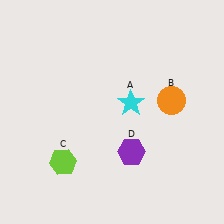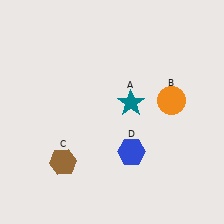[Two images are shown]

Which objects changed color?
A changed from cyan to teal. C changed from lime to brown. D changed from purple to blue.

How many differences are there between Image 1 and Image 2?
There are 3 differences between the two images.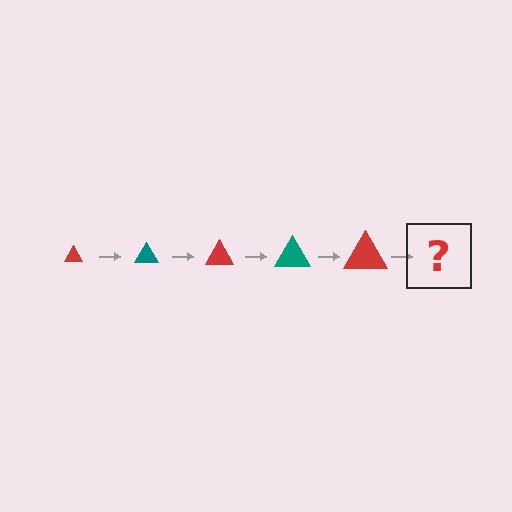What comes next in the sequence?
The next element should be a teal triangle, larger than the previous one.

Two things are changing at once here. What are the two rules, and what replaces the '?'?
The two rules are that the triangle grows larger each step and the color cycles through red and teal. The '?' should be a teal triangle, larger than the previous one.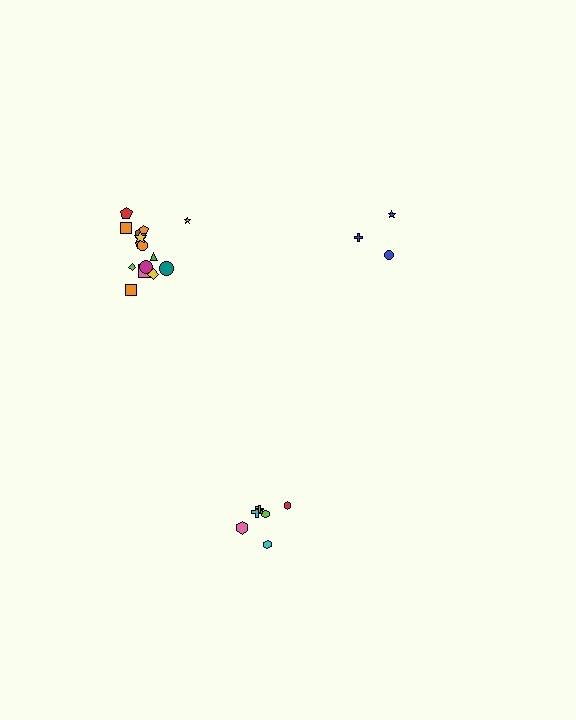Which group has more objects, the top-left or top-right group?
The top-left group.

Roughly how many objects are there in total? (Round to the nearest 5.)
Roughly 25 objects in total.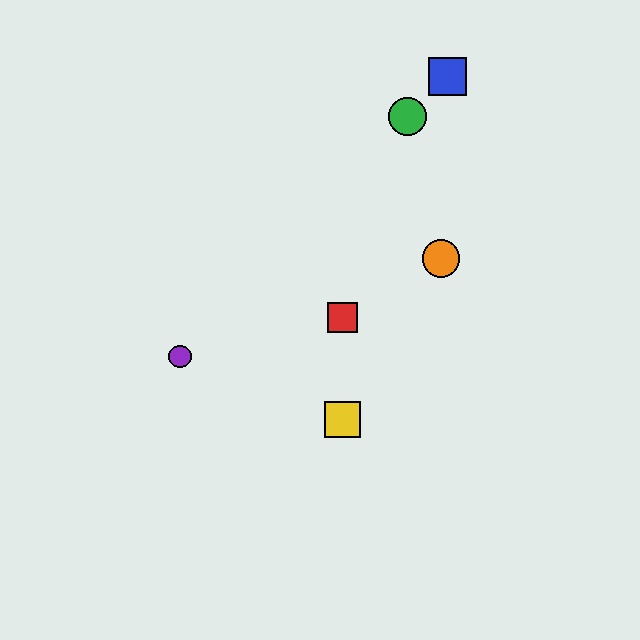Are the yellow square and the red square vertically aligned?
Yes, both are at x≈342.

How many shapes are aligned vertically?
2 shapes (the red square, the yellow square) are aligned vertically.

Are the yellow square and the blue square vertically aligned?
No, the yellow square is at x≈342 and the blue square is at x≈447.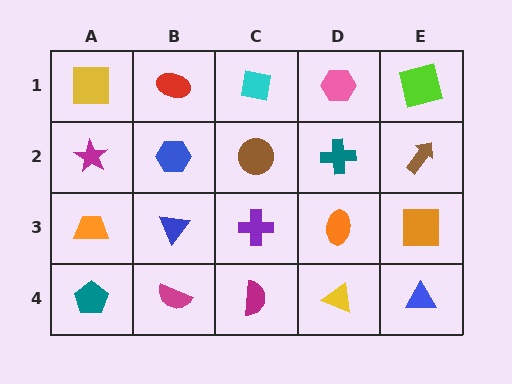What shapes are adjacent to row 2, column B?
A red ellipse (row 1, column B), a blue triangle (row 3, column B), a magenta star (row 2, column A), a brown circle (row 2, column C).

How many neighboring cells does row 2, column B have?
4.